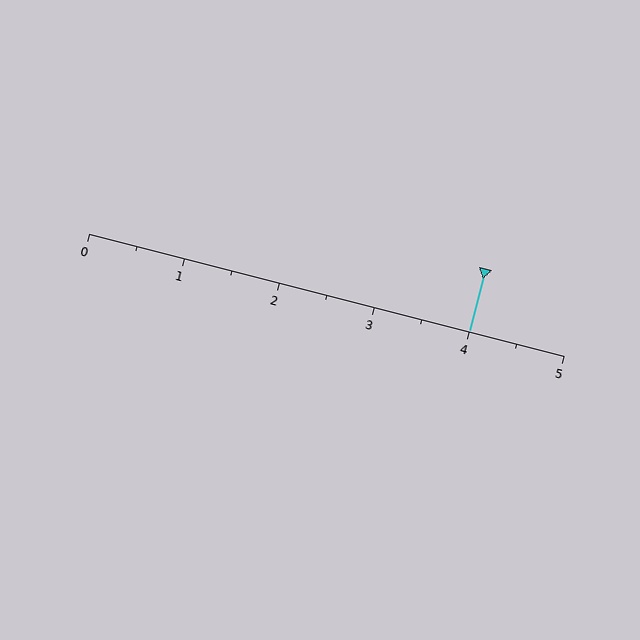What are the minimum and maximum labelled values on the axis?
The axis runs from 0 to 5.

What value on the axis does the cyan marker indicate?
The marker indicates approximately 4.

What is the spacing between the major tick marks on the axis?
The major ticks are spaced 1 apart.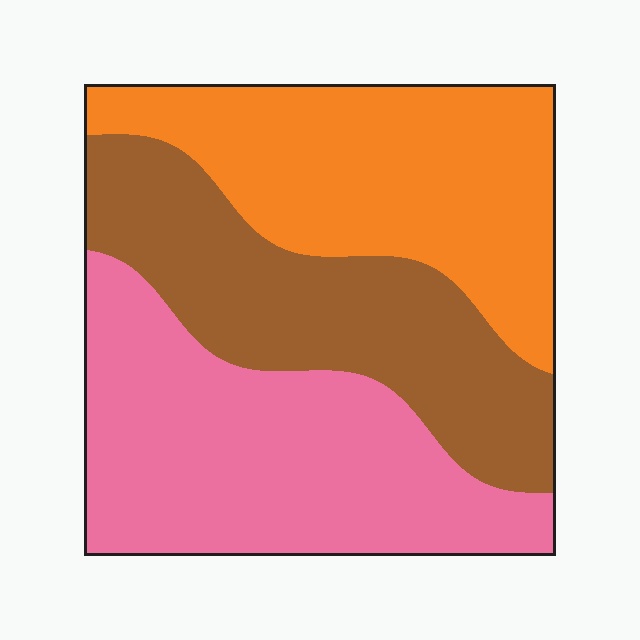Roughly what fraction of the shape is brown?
Brown takes up about one third (1/3) of the shape.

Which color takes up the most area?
Pink, at roughly 35%.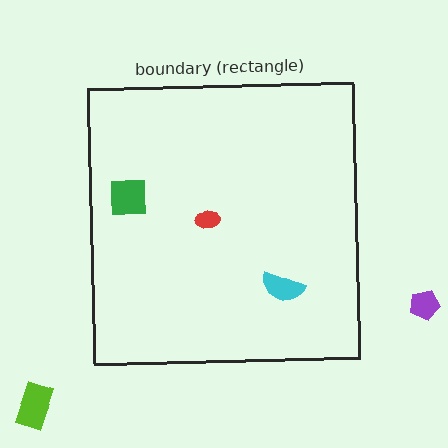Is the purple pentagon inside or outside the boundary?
Outside.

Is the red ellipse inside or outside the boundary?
Inside.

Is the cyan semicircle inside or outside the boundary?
Inside.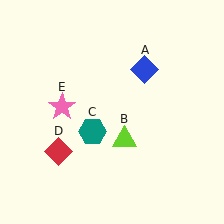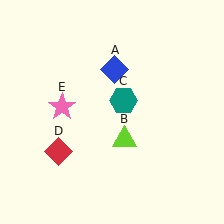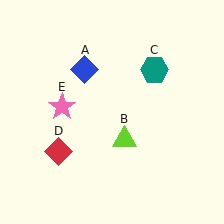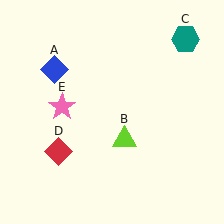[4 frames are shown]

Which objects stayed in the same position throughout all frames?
Lime triangle (object B) and red diamond (object D) and pink star (object E) remained stationary.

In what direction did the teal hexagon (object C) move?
The teal hexagon (object C) moved up and to the right.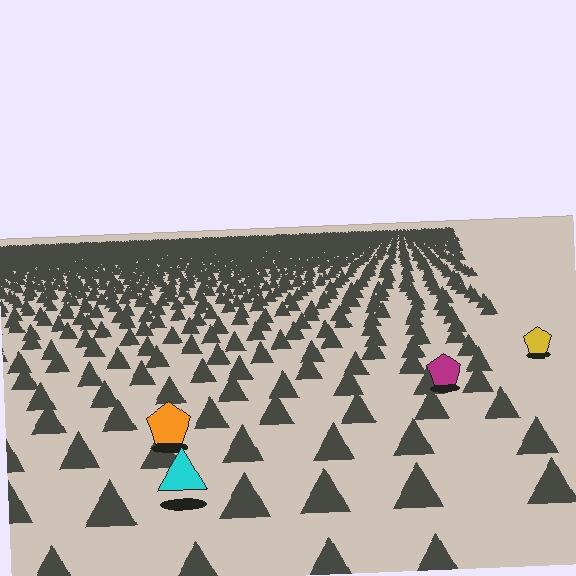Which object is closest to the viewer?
The cyan triangle is closest. The texture marks near it are larger and more spread out.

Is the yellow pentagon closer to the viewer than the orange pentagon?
No. The orange pentagon is closer — you can tell from the texture gradient: the ground texture is coarser near it.